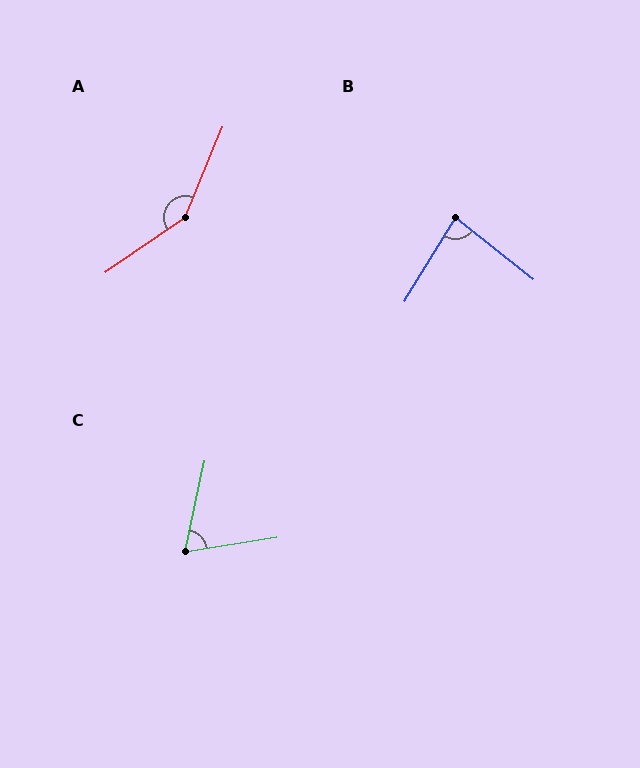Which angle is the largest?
A, at approximately 147 degrees.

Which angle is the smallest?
C, at approximately 69 degrees.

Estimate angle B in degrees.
Approximately 83 degrees.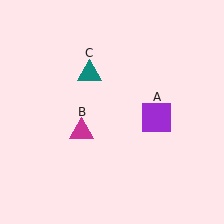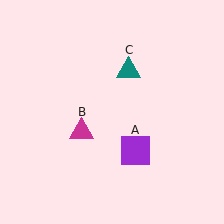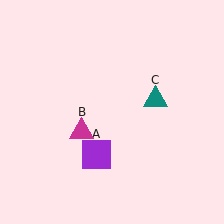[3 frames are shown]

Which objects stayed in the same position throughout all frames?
Magenta triangle (object B) remained stationary.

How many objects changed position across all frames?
2 objects changed position: purple square (object A), teal triangle (object C).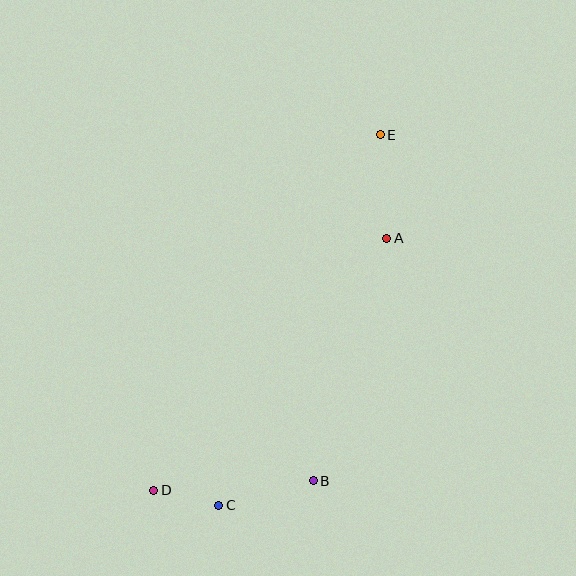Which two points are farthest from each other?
Points D and E are farthest from each other.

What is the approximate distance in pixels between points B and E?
The distance between B and E is approximately 352 pixels.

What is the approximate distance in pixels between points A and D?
The distance between A and D is approximately 343 pixels.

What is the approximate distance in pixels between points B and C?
The distance between B and C is approximately 98 pixels.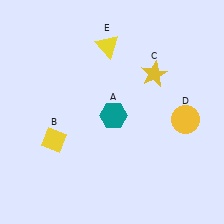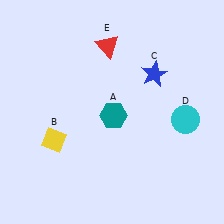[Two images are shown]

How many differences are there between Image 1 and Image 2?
There are 3 differences between the two images.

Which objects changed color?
C changed from yellow to blue. D changed from yellow to cyan. E changed from yellow to red.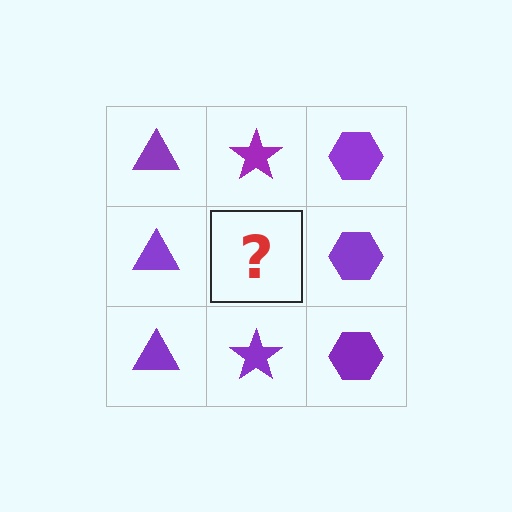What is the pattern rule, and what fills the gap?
The rule is that each column has a consistent shape. The gap should be filled with a purple star.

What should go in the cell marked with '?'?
The missing cell should contain a purple star.